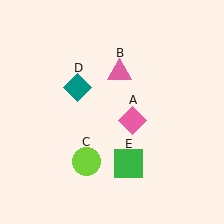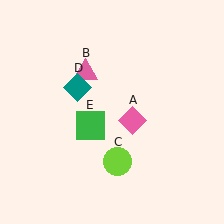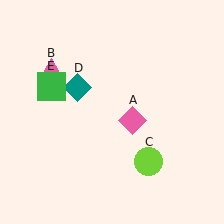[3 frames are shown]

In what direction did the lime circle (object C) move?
The lime circle (object C) moved right.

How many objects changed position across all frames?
3 objects changed position: pink triangle (object B), lime circle (object C), green square (object E).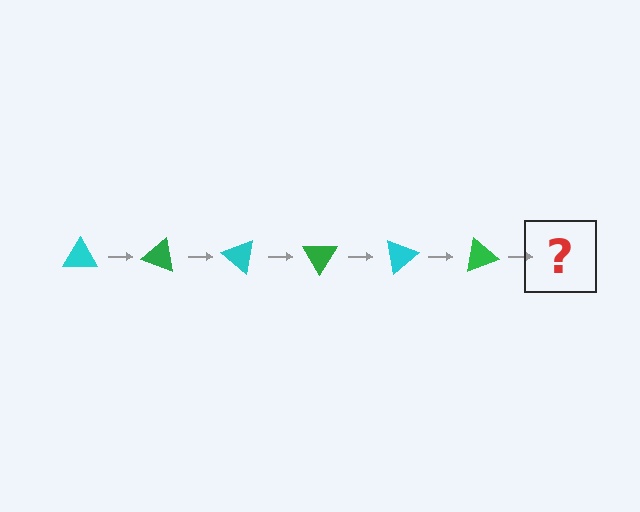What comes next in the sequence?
The next element should be a cyan triangle, rotated 120 degrees from the start.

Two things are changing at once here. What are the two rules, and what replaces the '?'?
The two rules are that it rotates 20 degrees each step and the color cycles through cyan and green. The '?' should be a cyan triangle, rotated 120 degrees from the start.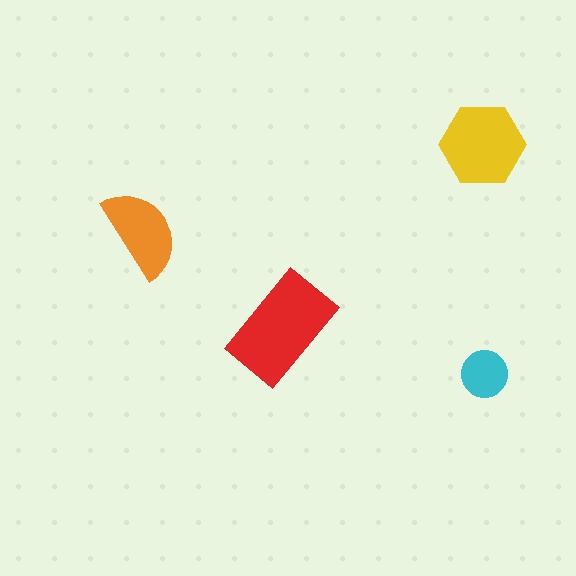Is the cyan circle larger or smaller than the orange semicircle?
Smaller.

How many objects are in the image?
There are 4 objects in the image.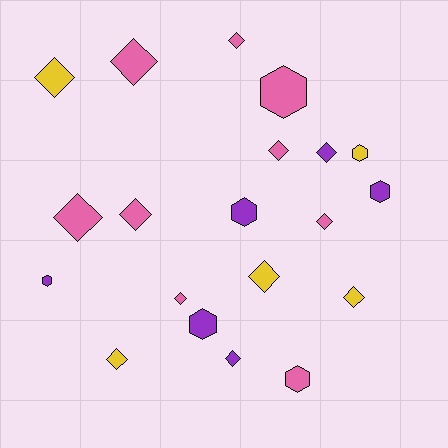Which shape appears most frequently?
Diamond, with 13 objects.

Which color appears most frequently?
Pink, with 9 objects.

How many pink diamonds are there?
There are 7 pink diamonds.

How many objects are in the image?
There are 20 objects.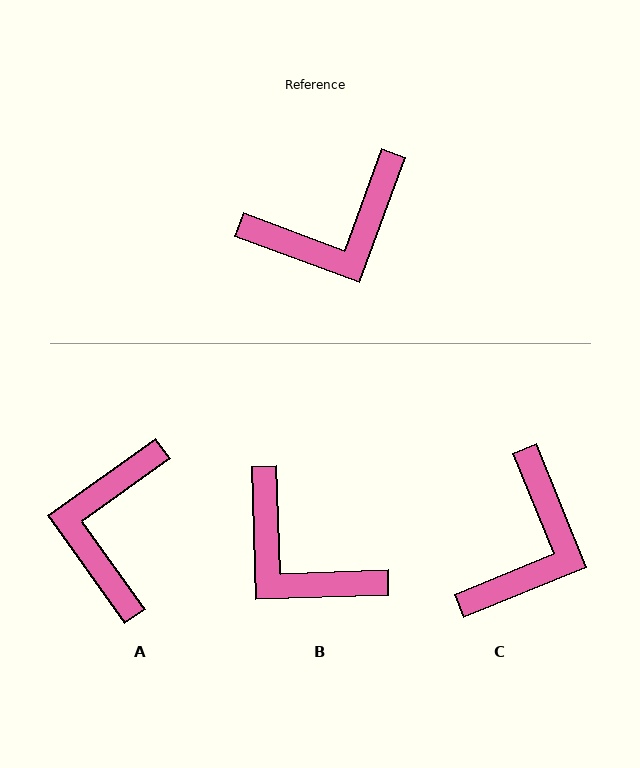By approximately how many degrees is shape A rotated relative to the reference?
Approximately 124 degrees clockwise.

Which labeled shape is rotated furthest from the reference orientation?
A, about 124 degrees away.